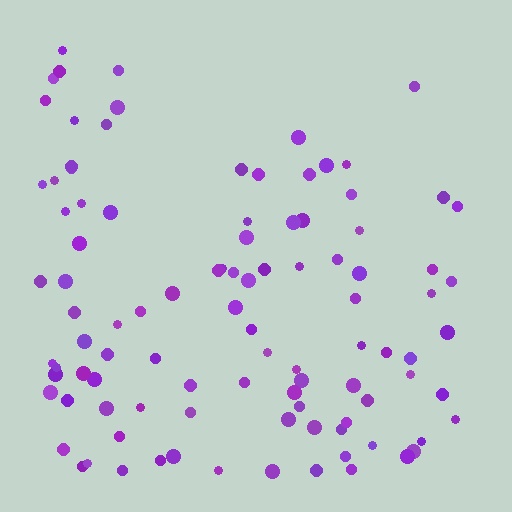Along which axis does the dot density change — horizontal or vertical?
Vertical.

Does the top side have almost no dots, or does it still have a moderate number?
Still a moderate number, just noticeably fewer than the bottom.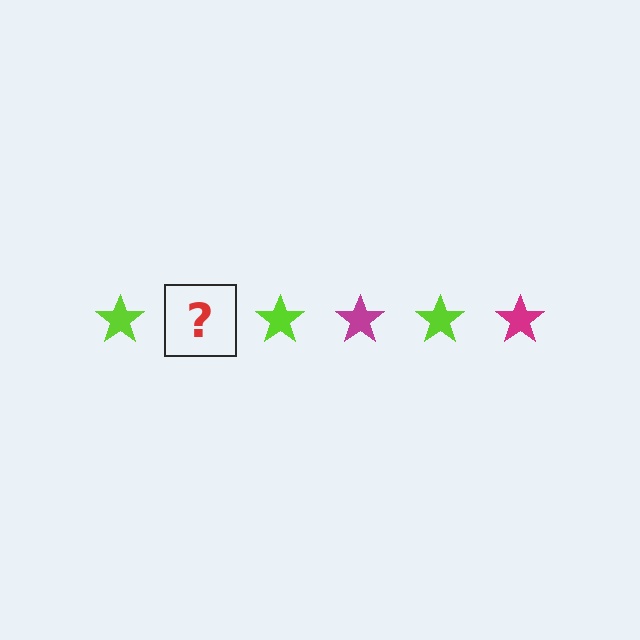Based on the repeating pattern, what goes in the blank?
The blank should be a magenta star.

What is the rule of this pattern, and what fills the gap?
The rule is that the pattern cycles through lime, magenta stars. The gap should be filled with a magenta star.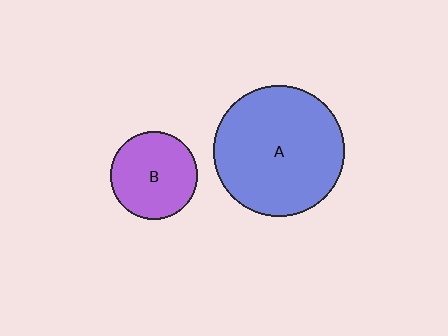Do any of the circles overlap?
No, none of the circles overlap.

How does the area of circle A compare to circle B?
Approximately 2.2 times.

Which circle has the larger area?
Circle A (blue).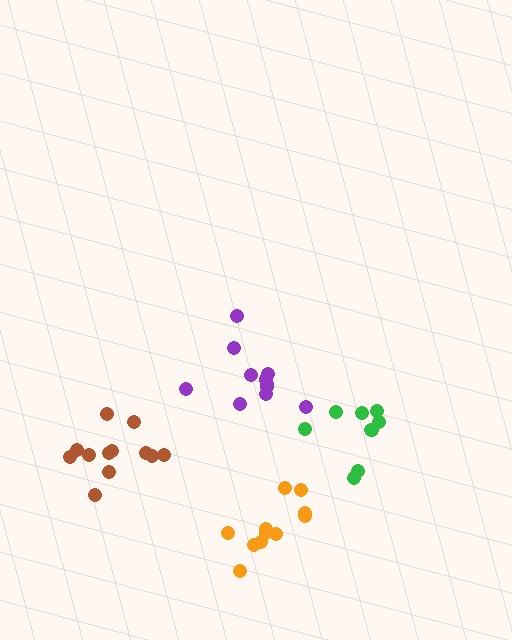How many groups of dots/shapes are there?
There are 4 groups.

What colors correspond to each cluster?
The clusters are colored: orange, green, purple, brown.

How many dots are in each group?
Group 1: 11 dots, Group 2: 8 dots, Group 3: 11 dots, Group 4: 12 dots (42 total).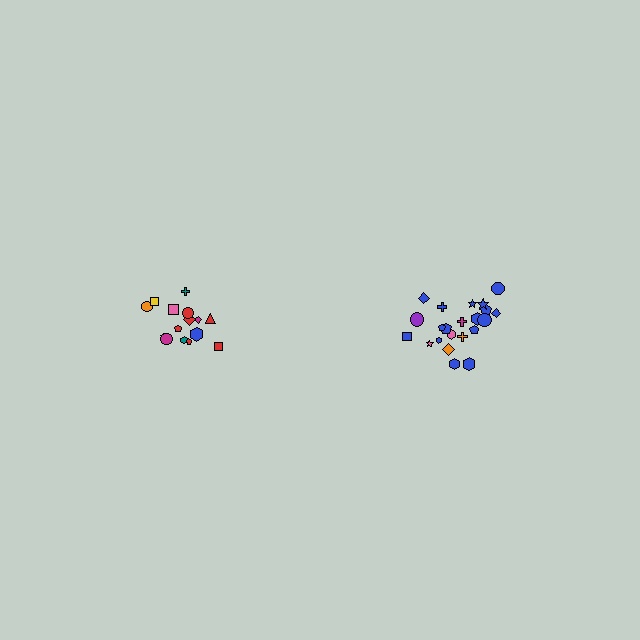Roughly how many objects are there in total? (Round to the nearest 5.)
Roughly 35 objects in total.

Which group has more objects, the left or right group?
The right group.